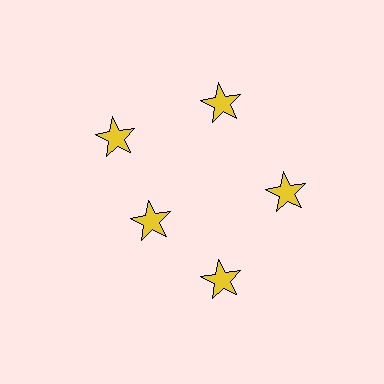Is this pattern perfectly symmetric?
No. The 5 yellow stars are arranged in a ring, but one element near the 8 o'clock position is pulled inward toward the center, breaking the 5-fold rotational symmetry.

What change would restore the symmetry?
The symmetry would be restored by moving it outward, back onto the ring so that all 5 stars sit at equal angles and equal distance from the center.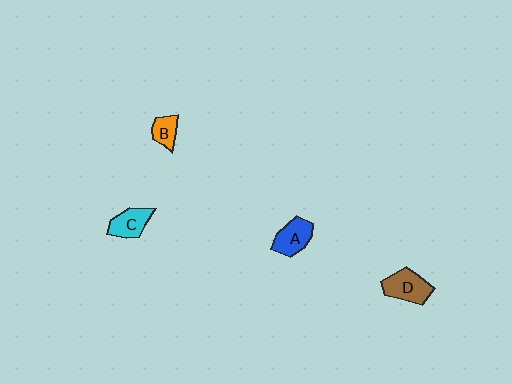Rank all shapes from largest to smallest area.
From largest to smallest: D (brown), A (blue), C (cyan), B (orange).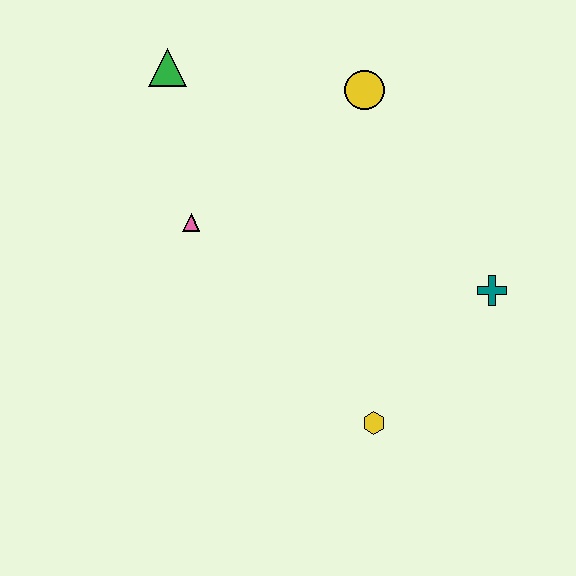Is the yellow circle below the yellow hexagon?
No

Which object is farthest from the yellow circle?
The yellow hexagon is farthest from the yellow circle.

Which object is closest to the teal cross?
The yellow hexagon is closest to the teal cross.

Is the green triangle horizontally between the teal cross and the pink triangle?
No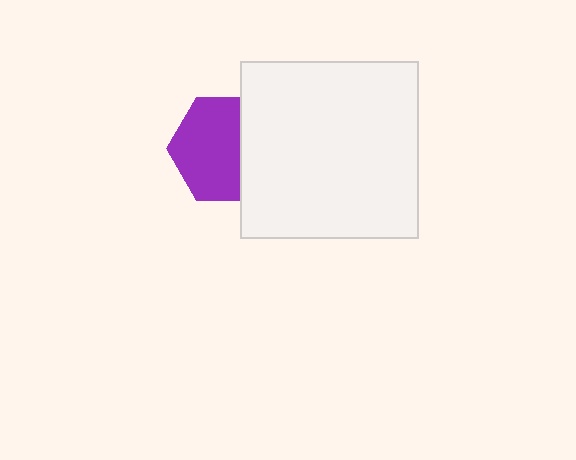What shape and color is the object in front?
The object in front is a white square.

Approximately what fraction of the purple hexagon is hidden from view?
Roughly 35% of the purple hexagon is hidden behind the white square.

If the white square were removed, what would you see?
You would see the complete purple hexagon.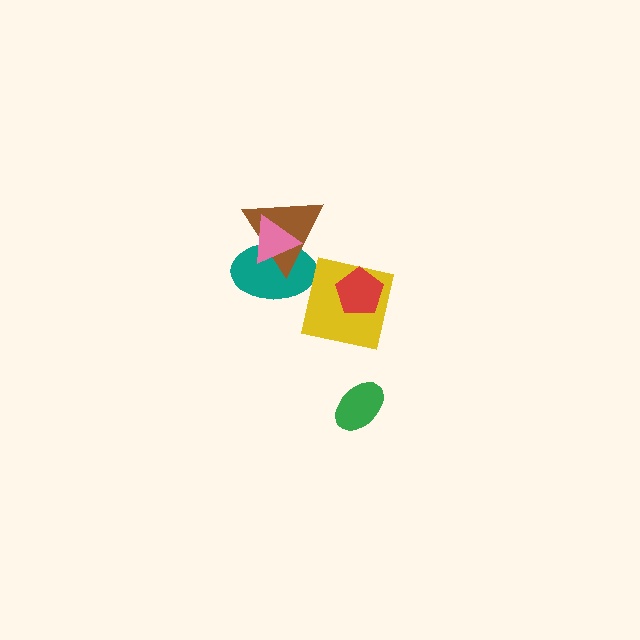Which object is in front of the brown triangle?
The pink triangle is in front of the brown triangle.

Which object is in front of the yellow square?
The red pentagon is in front of the yellow square.